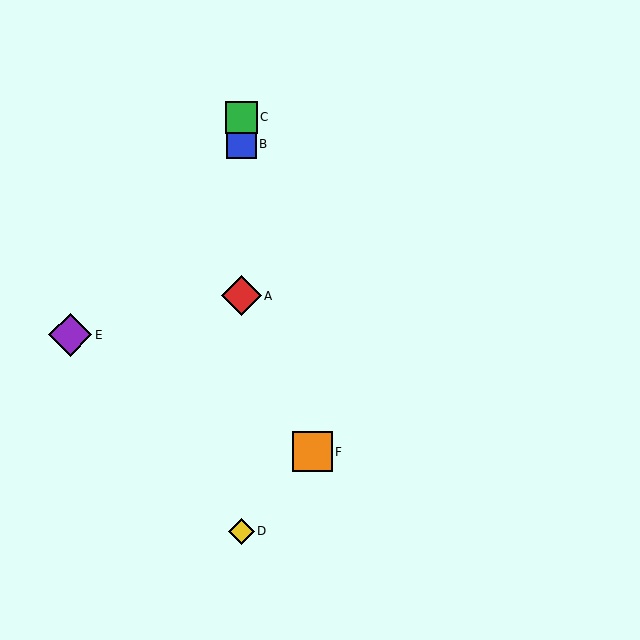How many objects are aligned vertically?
4 objects (A, B, C, D) are aligned vertically.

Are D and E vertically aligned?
No, D is at x≈241 and E is at x≈70.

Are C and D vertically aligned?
Yes, both are at x≈241.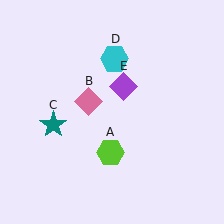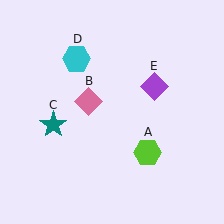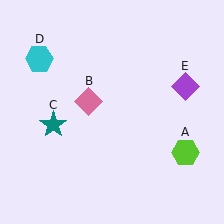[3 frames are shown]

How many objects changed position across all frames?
3 objects changed position: lime hexagon (object A), cyan hexagon (object D), purple diamond (object E).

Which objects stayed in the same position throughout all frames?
Pink diamond (object B) and teal star (object C) remained stationary.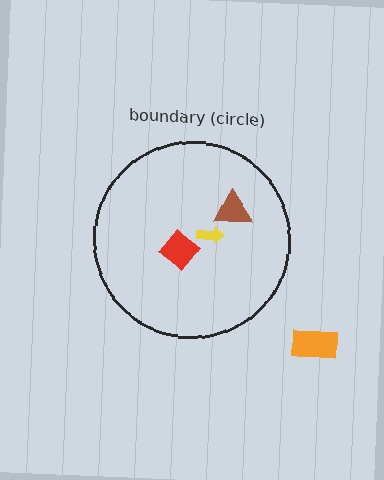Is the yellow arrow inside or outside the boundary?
Inside.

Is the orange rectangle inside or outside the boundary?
Outside.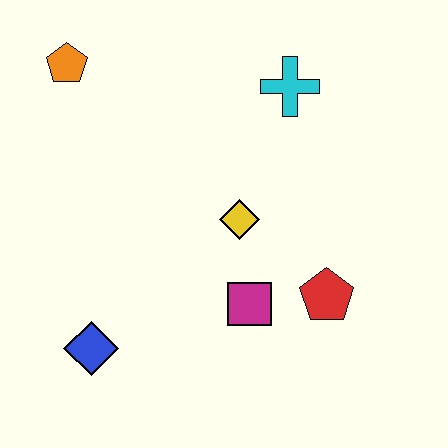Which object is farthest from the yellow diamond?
The orange pentagon is farthest from the yellow diamond.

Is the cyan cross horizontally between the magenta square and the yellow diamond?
No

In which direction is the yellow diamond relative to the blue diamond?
The yellow diamond is to the right of the blue diamond.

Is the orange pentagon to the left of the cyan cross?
Yes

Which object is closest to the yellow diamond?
The magenta square is closest to the yellow diamond.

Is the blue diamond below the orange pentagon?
Yes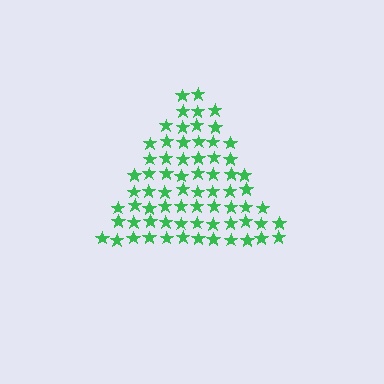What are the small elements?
The small elements are stars.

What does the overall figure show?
The overall figure shows a triangle.